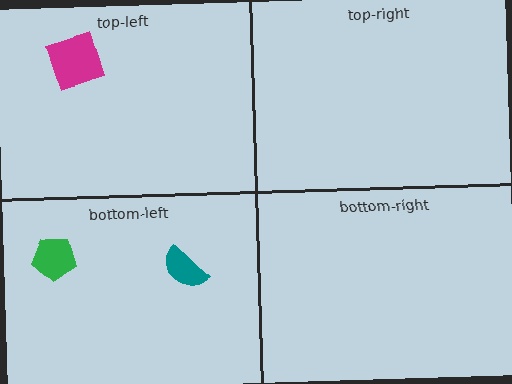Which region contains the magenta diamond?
The top-left region.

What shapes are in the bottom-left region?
The green pentagon, the teal semicircle.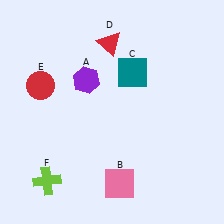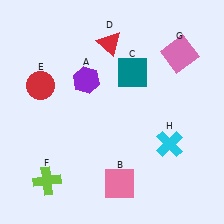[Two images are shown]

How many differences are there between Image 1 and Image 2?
There are 2 differences between the two images.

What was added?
A pink square (G), a cyan cross (H) were added in Image 2.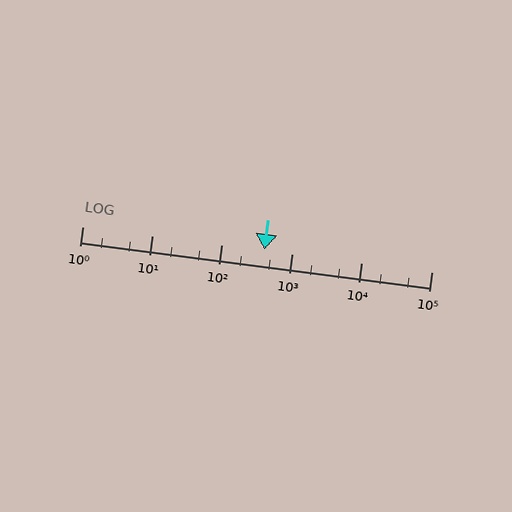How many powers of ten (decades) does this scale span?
The scale spans 5 decades, from 1 to 100000.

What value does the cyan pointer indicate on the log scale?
The pointer indicates approximately 410.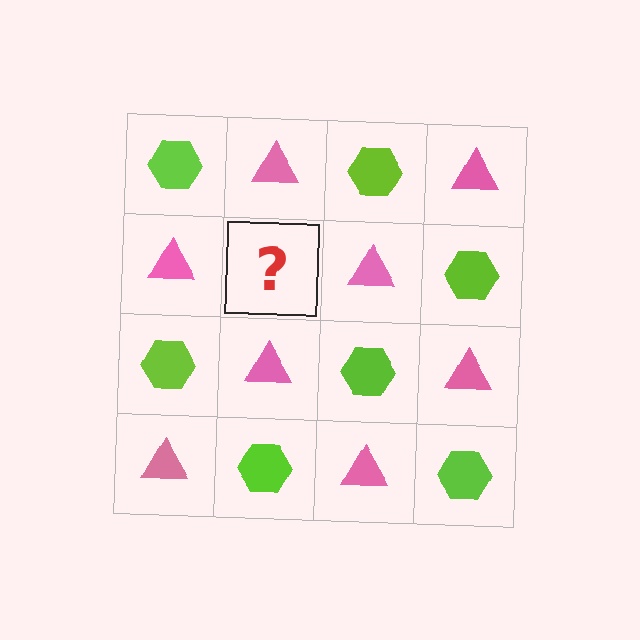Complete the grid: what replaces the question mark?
The question mark should be replaced with a lime hexagon.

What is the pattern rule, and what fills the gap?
The rule is that it alternates lime hexagon and pink triangle in a checkerboard pattern. The gap should be filled with a lime hexagon.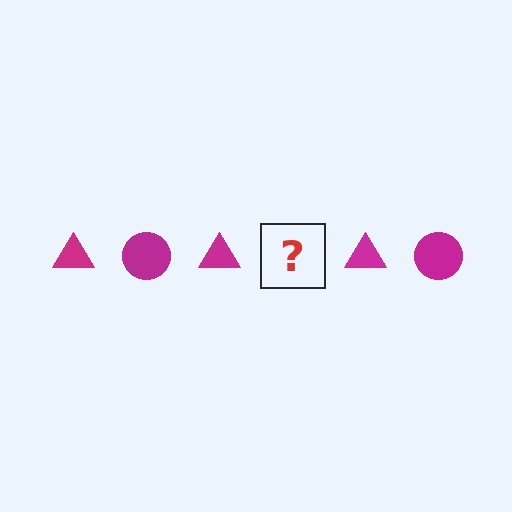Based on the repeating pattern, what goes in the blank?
The blank should be a magenta circle.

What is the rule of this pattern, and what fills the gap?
The rule is that the pattern cycles through triangle, circle shapes in magenta. The gap should be filled with a magenta circle.